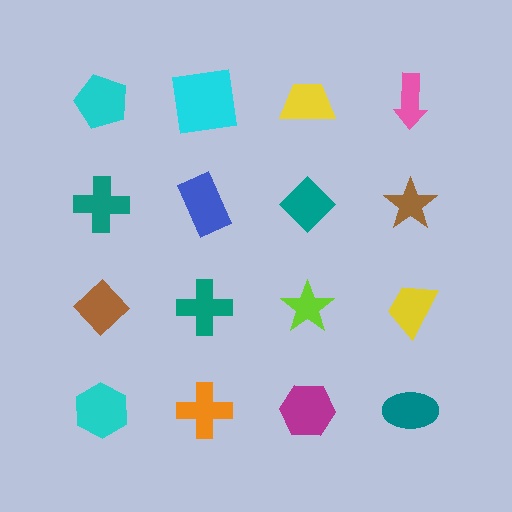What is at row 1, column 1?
A cyan pentagon.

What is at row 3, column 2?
A teal cross.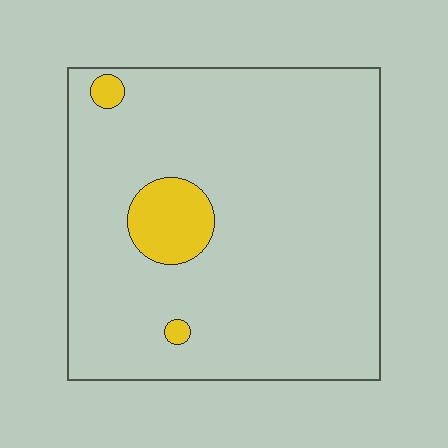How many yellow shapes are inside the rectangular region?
3.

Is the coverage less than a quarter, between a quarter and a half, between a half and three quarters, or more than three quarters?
Less than a quarter.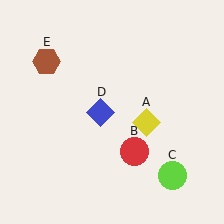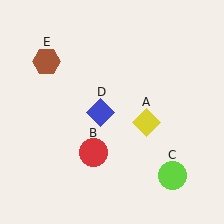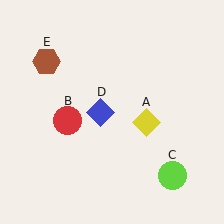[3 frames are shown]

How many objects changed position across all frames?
1 object changed position: red circle (object B).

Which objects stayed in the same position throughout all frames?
Yellow diamond (object A) and lime circle (object C) and blue diamond (object D) and brown hexagon (object E) remained stationary.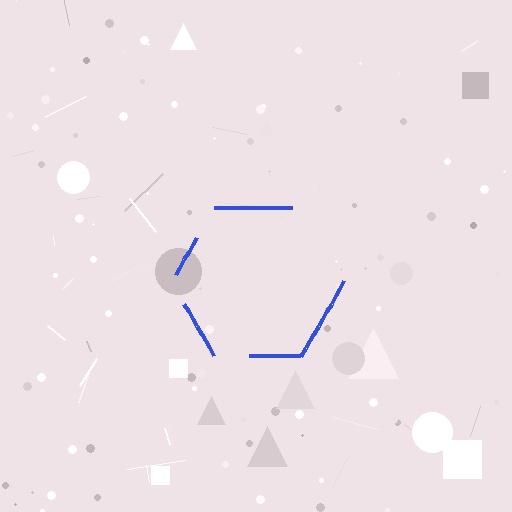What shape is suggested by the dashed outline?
The dashed outline suggests a hexagon.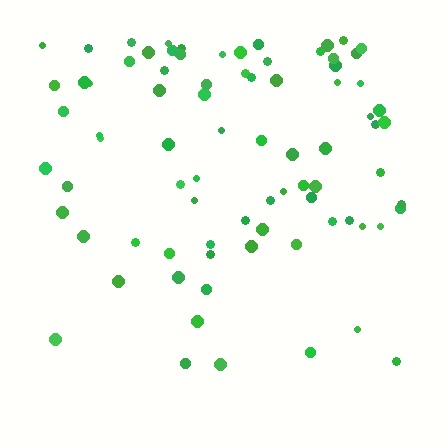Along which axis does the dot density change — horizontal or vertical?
Vertical.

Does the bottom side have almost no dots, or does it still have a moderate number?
Still a moderate number, just noticeably fewer than the top.